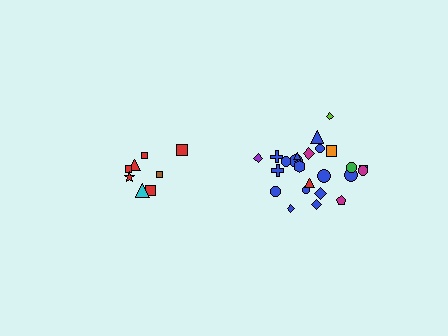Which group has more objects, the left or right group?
The right group.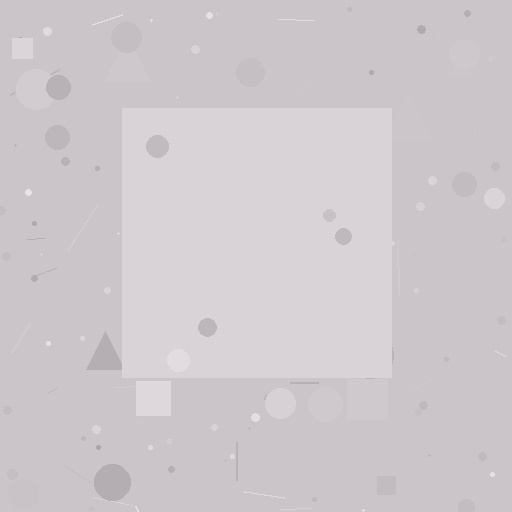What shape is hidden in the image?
A square is hidden in the image.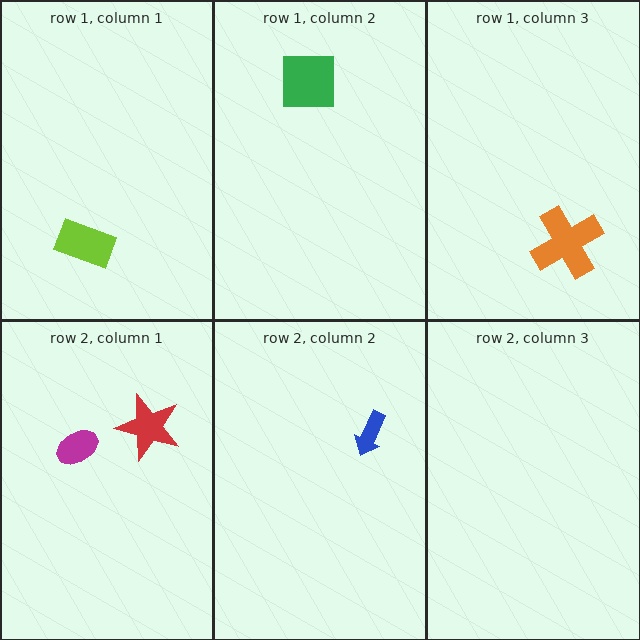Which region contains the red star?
The row 2, column 1 region.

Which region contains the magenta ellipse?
The row 2, column 1 region.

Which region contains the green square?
The row 1, column 2 region.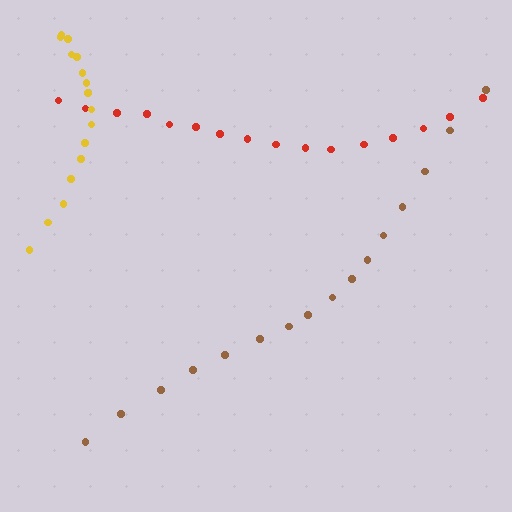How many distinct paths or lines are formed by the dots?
There are 3 distinct paths.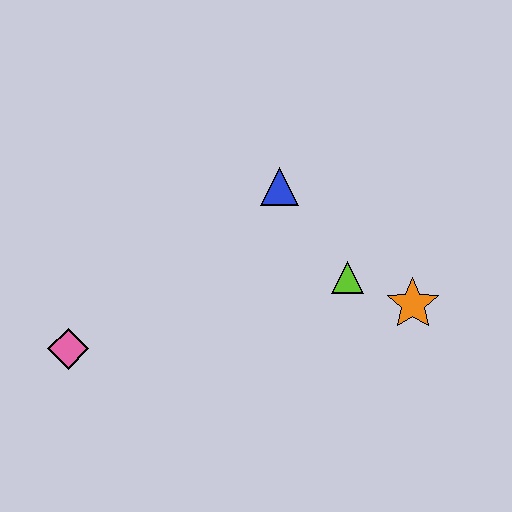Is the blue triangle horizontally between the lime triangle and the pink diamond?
Yes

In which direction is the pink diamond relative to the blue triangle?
The pink diamond is to the left of the blue triangle.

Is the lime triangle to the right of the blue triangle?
Yes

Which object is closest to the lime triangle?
The orange star is closest to the lime triangle.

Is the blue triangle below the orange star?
No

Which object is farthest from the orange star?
The pink diamond is farthest from the orange star.